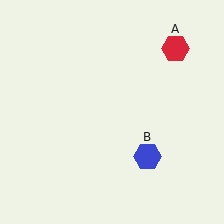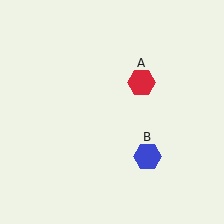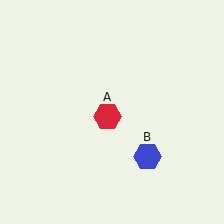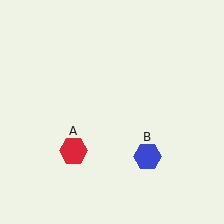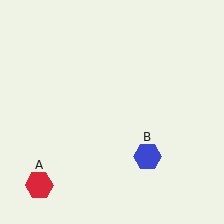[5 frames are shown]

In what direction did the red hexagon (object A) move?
The red hexagon (object A) moved down and to the left.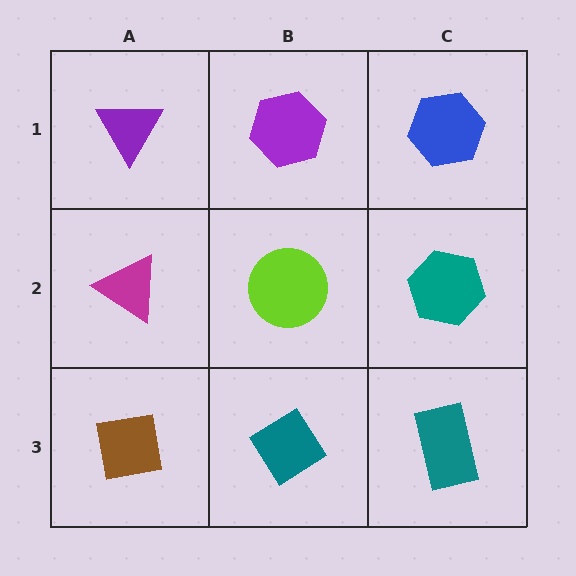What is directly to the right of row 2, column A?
A lime circle.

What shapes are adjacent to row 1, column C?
A teal hexagon (row 2, column C), a purple hexagon (row 1, column B).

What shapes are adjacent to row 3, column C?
A teal hexagon (row 2, column C), a teal diamond (row 3, column B).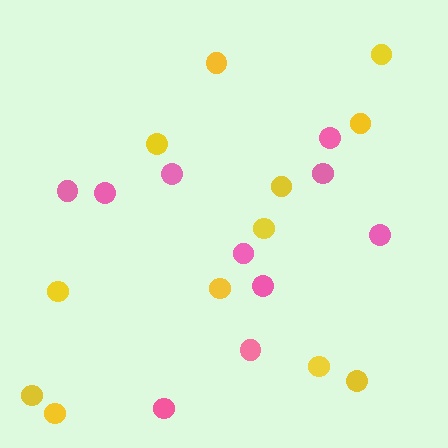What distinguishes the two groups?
There are 2 groups: one group of pink circles (10) and one group of yellow circles (12).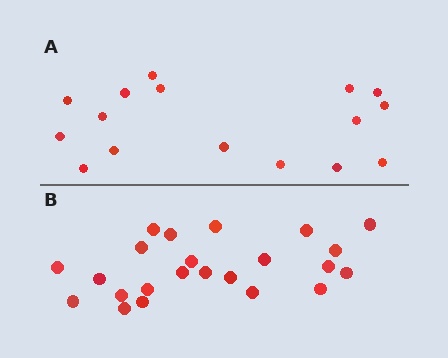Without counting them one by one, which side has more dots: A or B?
Region B (the bottom region) has more dots.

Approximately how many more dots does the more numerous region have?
Region B has roughly 8 or so more dots than region A.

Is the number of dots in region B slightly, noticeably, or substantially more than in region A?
Region B has noticeably more, but not dramatically so. The ratio is roughly 1.4 to 1.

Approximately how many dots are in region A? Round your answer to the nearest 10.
About 20 dots. (The exact count is 16, which rounds to 20.)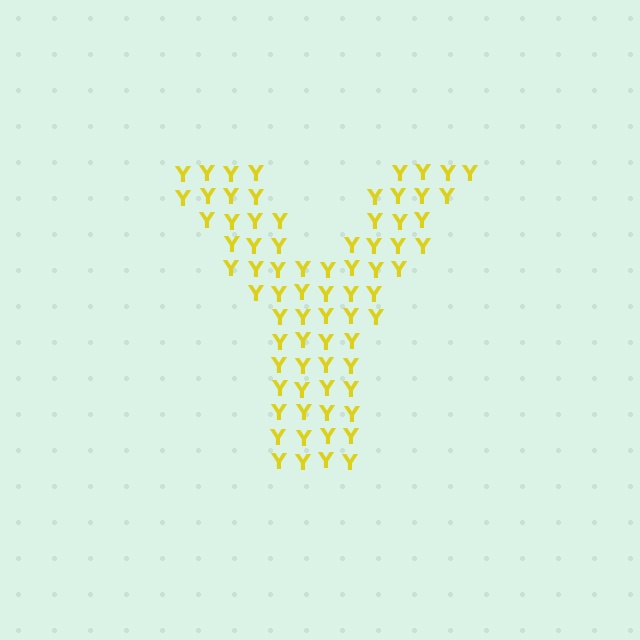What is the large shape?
The large shape is the letter Y.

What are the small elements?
The small elements are letter Y's.